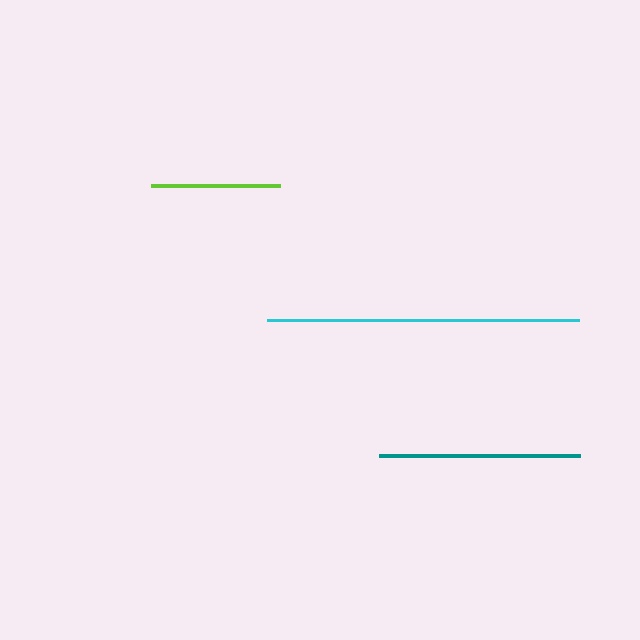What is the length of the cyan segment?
The cyan segment is approximately 312 pixels long.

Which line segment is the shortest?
The lime line is the shortest at approximately 128 pixels.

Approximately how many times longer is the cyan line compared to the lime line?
The cyan line is approximately 2.4 times the length of the lime line.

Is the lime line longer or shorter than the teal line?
The teal line is longer than the lime line.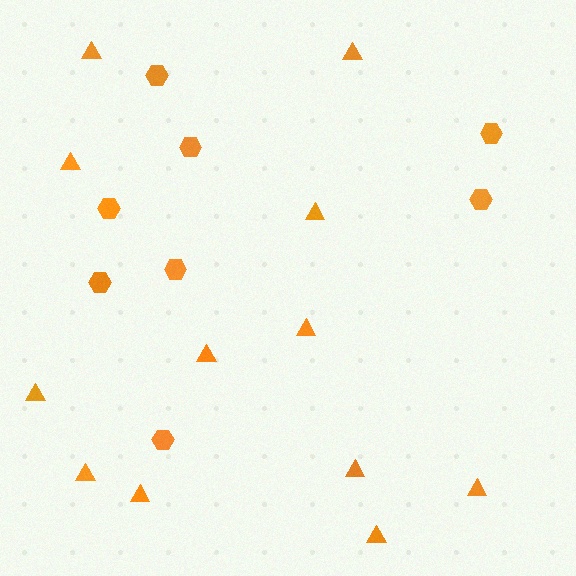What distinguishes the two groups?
There are 2 groups: one group of hexagons (8) and one group of triangles (12).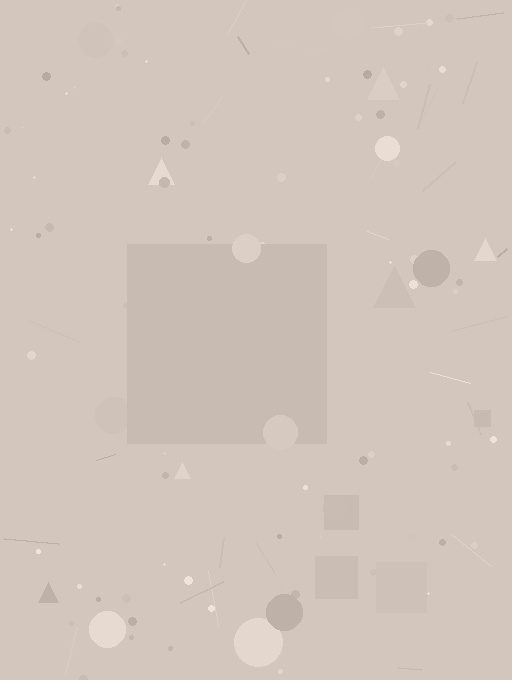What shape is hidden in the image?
A square is hidden in the image.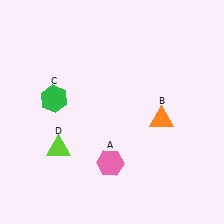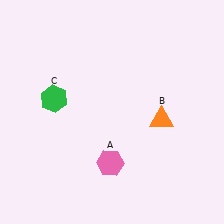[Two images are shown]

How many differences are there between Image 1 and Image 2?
There is 1 difference between the two images.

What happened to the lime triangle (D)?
The lime triangle (D) was removed in Image 2. It was in the bottom-left area of Image 1.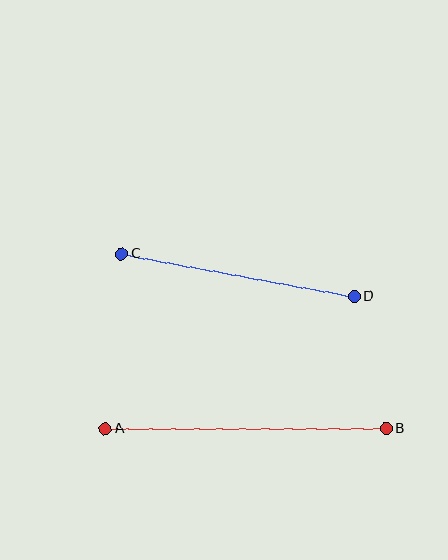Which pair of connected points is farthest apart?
Points A and B are farthest apart.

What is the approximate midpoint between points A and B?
The midpoint is at approximately (246, 429) pixels.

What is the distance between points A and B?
The distance is approximately 281 pixels.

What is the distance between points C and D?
The distance is approximately 237 pixels.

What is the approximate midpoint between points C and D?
The midpoint is at approximately (238, 275) pixels.